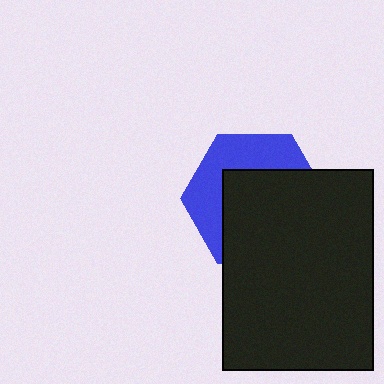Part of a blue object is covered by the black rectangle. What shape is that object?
It is a hexagon.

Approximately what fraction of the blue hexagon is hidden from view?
Roughly 60% of the blue hexagon is hidden behind the black rectangle.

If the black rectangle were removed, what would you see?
You would see the complete blue hexagon.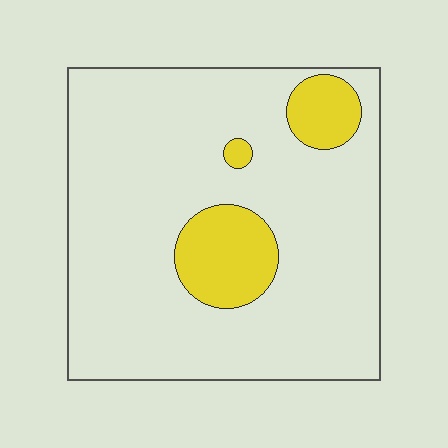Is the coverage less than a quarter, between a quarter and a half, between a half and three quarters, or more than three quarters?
Less than a quarter.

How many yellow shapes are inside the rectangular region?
3.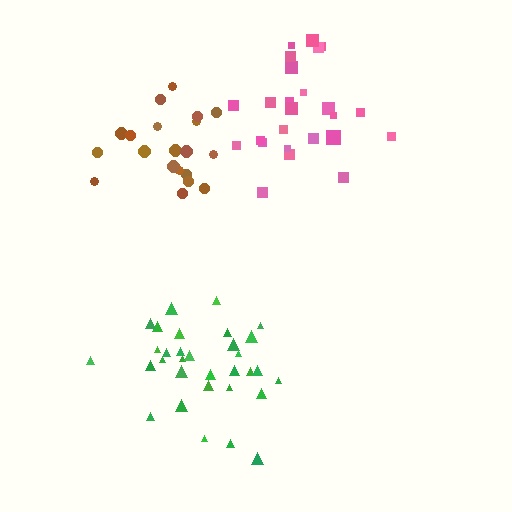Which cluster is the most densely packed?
Brown.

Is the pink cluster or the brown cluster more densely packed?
Brown.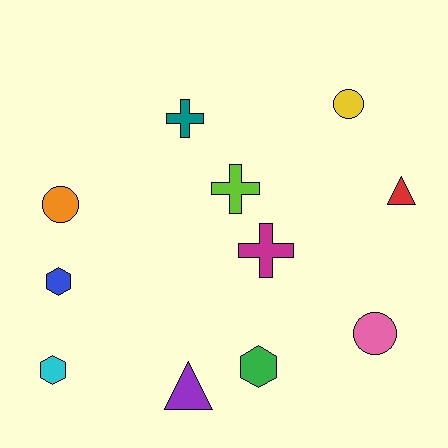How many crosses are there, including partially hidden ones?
There are 3 crosses.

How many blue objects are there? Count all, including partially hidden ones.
There is 1 blue object.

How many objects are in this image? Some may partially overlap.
There are 11 objects.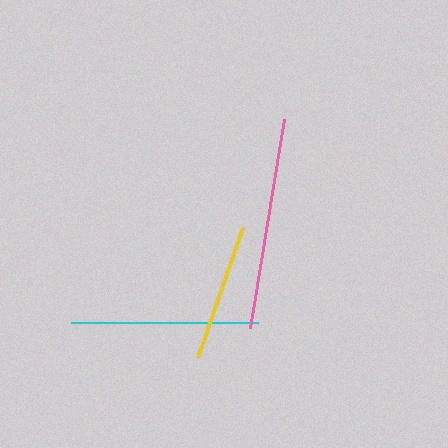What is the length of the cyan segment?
The cyan segment is approximately 187 pixels long.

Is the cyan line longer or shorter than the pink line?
The pink line is longer than the cyan line.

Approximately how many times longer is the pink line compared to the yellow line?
The pink line is approximately 1.5 times the length of the yellow line.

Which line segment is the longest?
The pink line is the longest at approximately 213 pixels.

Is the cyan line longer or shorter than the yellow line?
The cyan line is longer than the yellow line.